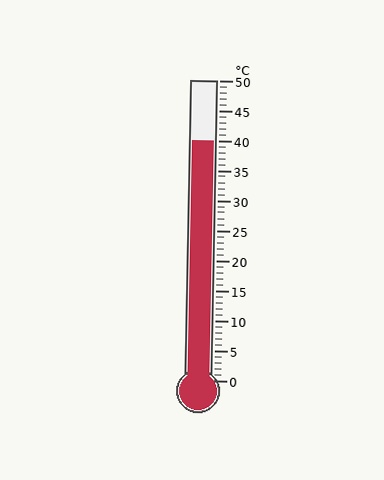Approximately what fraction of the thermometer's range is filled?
The thermometer is filled to approximately 80% of its range.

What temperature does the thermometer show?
The thermometer shows approximately 40°C.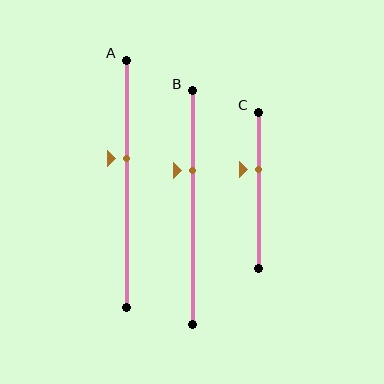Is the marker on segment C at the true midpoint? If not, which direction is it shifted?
No, the marker on segment C is shifted upward by about 13% of the segment length.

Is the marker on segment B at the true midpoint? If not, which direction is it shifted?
No, the marker on segment B is shifted upward by about 16% of the segment length.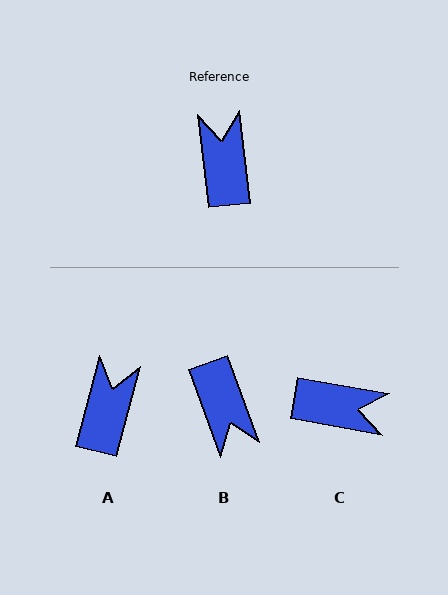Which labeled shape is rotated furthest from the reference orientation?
B, about 166 degrees away.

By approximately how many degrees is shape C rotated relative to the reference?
Approximately 107 degrees clockwise.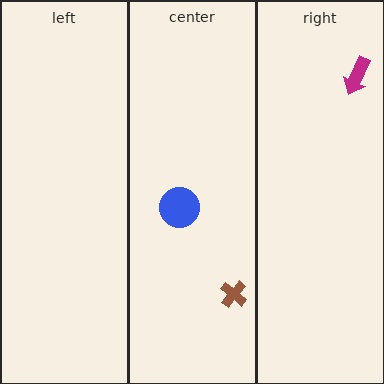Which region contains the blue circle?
The center region.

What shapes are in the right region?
The magenta arrow.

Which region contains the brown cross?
The center region.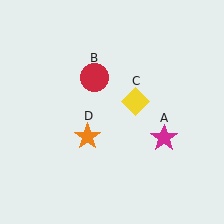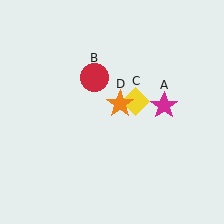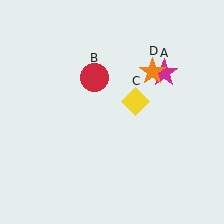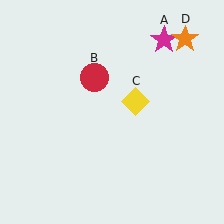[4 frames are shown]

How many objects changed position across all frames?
2 objects changed position: magenta star (object A), orange star (object D).